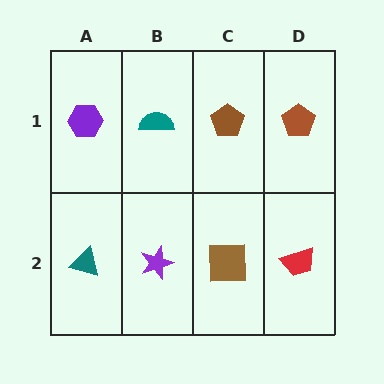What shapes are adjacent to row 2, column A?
A purple hexagon (row 1, column A), a purple star (row 2, column B).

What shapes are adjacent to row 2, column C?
A brown pentagon (row 1, column C), a purple star (row 2, column B), a red trapezoid (row 2, column D).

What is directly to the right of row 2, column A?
A purple star.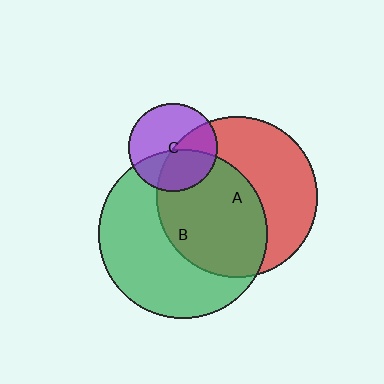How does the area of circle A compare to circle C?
Approximately 3.3 times.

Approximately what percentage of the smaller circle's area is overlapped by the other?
Approximately 40%.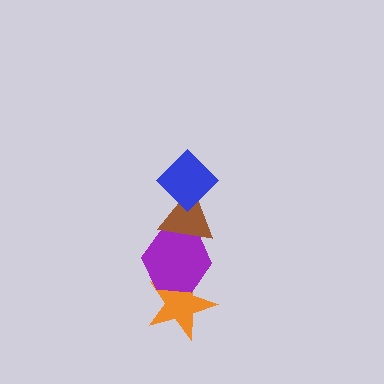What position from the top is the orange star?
The orange star is 4th from the top.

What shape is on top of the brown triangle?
The blue diamond is on top of the brown triangle.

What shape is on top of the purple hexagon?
The brown triangle is on top of the purple hexagon.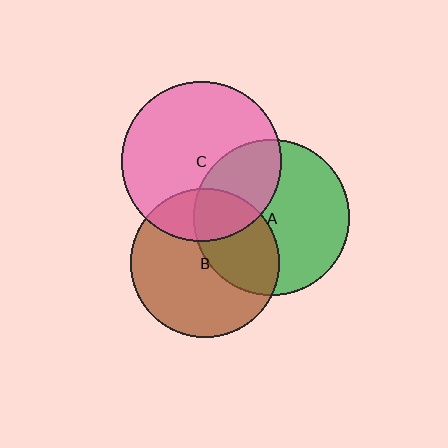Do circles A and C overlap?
Yes.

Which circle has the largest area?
Circle C (pink).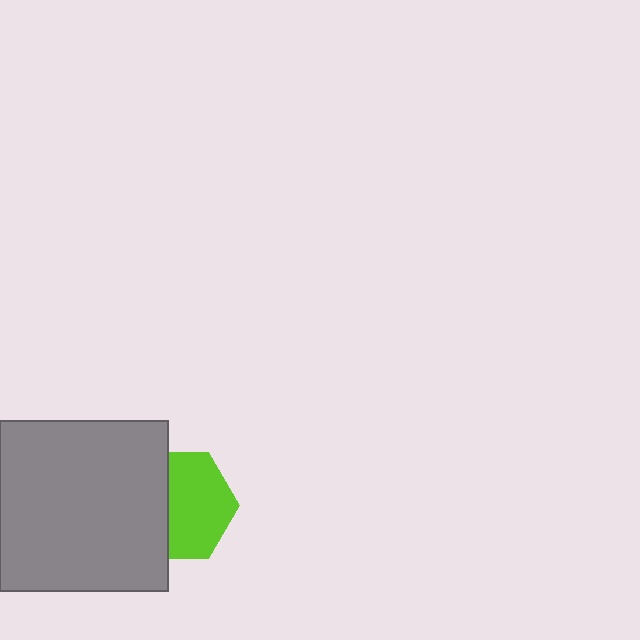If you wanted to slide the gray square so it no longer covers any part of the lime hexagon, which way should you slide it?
Slide it left — that is the most direct way to separate the two shapes.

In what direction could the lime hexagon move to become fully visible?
The lime hexagon could move right. That would shift it out from behind the gray square entirely.